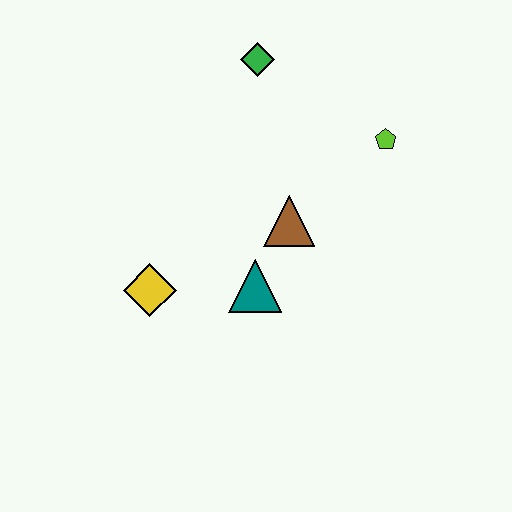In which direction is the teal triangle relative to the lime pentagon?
The teal triangle is below the lime pentagon.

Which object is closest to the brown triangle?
The teal triangle is closest to the brown triangle.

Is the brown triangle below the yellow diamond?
No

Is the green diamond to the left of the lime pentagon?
Yes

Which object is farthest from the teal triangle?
The green diamond is farthest from the teal triangle.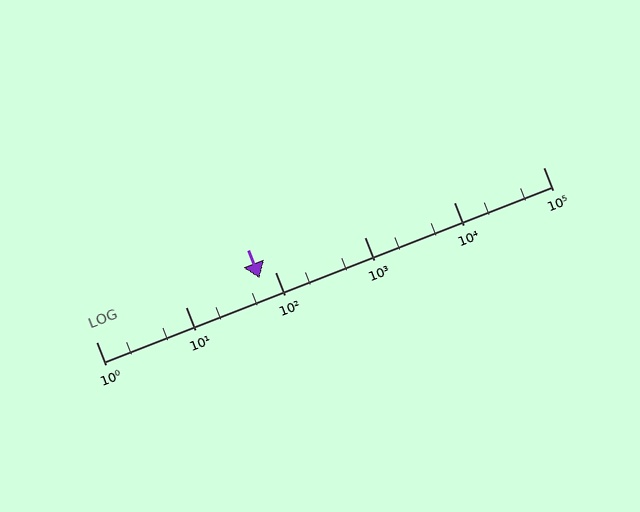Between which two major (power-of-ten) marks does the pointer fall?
The pointer is between 10 and 100.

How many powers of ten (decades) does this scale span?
The scale spans 5 decades, from 1 to 100000.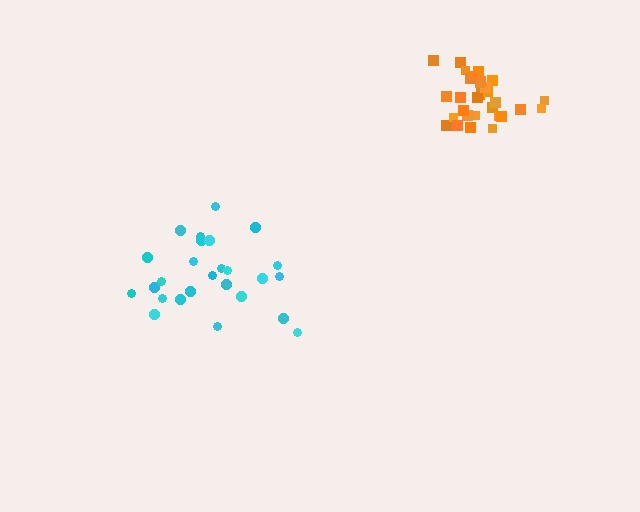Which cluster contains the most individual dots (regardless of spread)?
Orange (32).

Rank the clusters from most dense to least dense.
orange, cyan.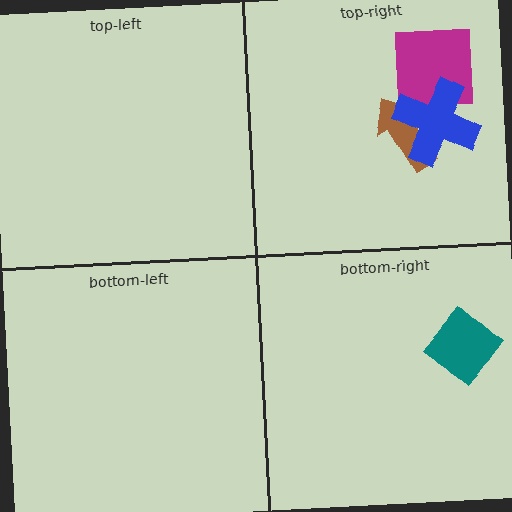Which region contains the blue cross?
The top-right region.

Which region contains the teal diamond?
The bottom-right region.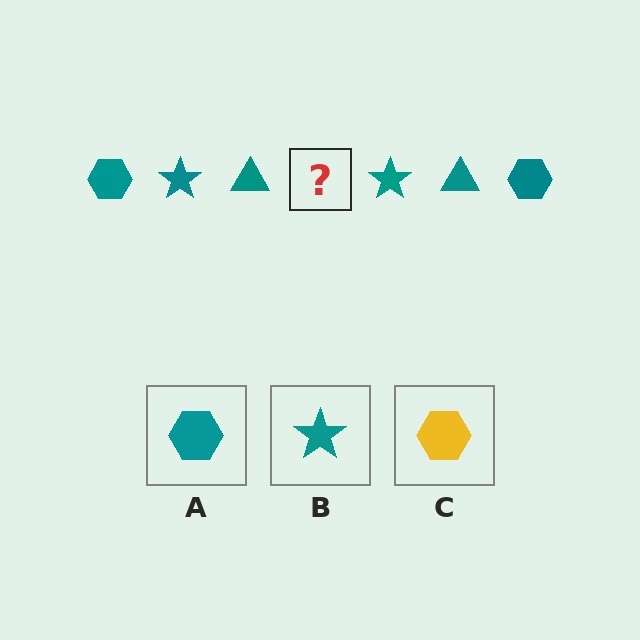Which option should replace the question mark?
Option A.